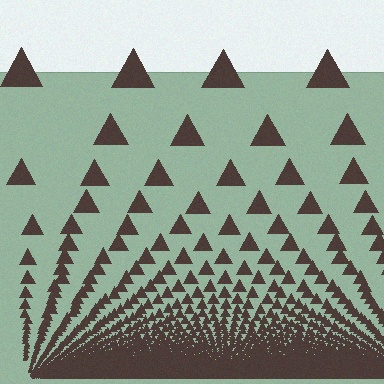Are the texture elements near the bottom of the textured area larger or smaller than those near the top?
Smaller. The gradient is inverted — elements near the bottom are smaller and denser.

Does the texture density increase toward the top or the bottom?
Density increases toward the bottom.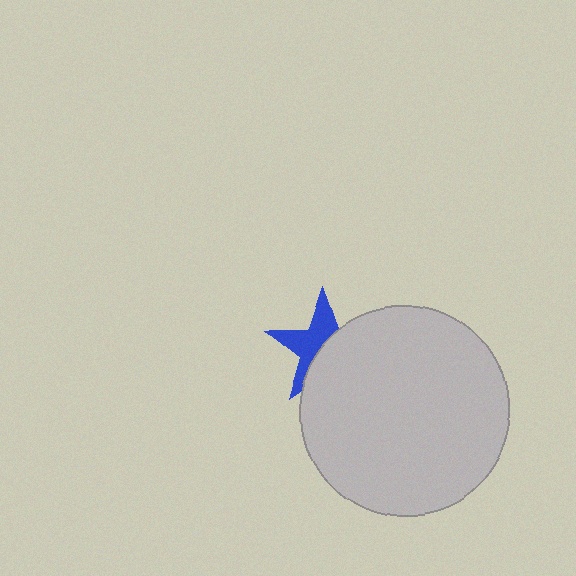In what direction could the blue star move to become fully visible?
The blue star could move toward the upper-left. That would shift it out from behind the light gray circle entirely.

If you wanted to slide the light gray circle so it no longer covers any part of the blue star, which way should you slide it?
Slide it toward the lower-right — that is the most direct way to separate the two shapes.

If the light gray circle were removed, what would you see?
You would see the complete blue star.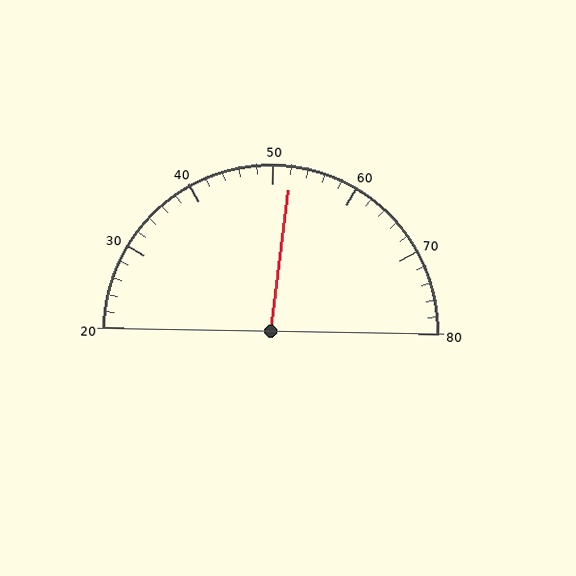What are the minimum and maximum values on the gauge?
The gauge ranges from 20 to 80.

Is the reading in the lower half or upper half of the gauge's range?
The reading is in the upper half of the range (20 to 80).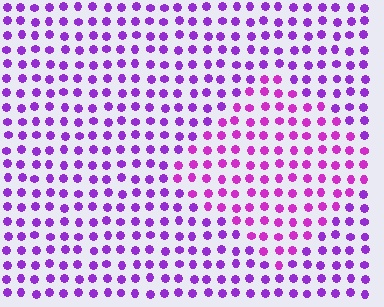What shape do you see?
I see a diamond.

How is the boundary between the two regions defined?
The boundary is defined purely by a slight shift in hue (about 25 degrees). Spacing, size, and orientation are identical on both sides.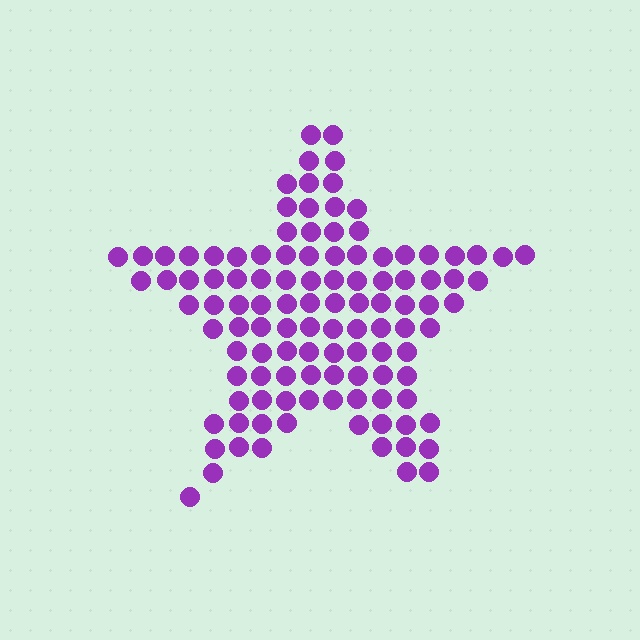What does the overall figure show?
The overall figure shows a star.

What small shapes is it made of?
It is made of small circles.